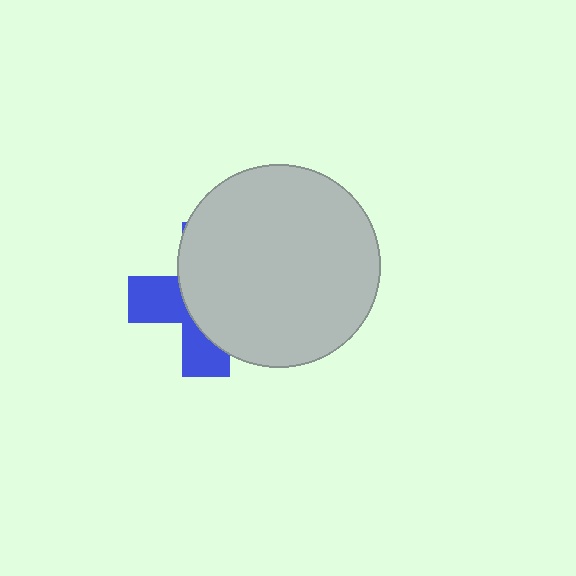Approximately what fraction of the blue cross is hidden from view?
Roughly 63% of the blue cross is hidden behind the light gray circle.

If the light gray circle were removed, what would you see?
You would see the complete blue cross.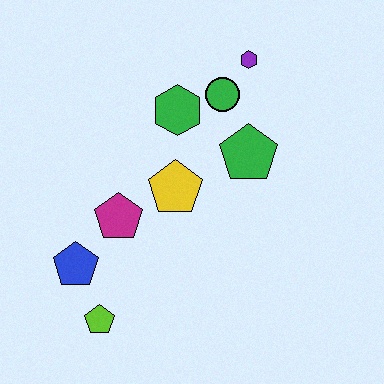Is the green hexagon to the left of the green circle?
Yes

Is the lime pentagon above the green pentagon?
No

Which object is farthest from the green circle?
The lime pentagon is farthest from the green circle.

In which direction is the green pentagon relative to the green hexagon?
The green pentagon is to the right of the green hexagon.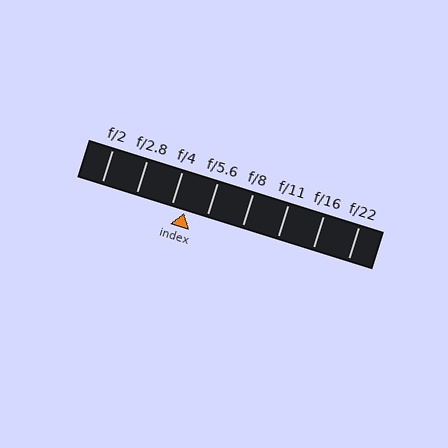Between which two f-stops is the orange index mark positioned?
The index mark is between f/4 and f/5.6.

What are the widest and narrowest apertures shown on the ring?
The widest aperture shown is f/2 and the narrowest is f/22.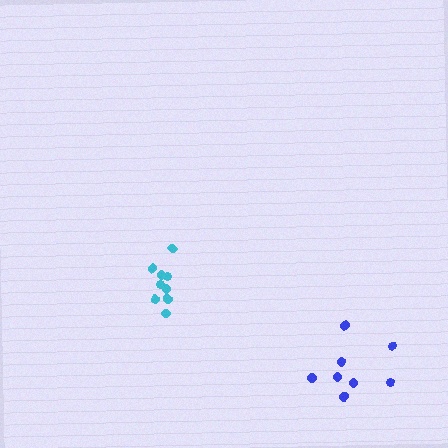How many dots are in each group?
Group 1: 9 dots, Group 2: 8 dots (17 total).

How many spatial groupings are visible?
There are 2 spatial groupings.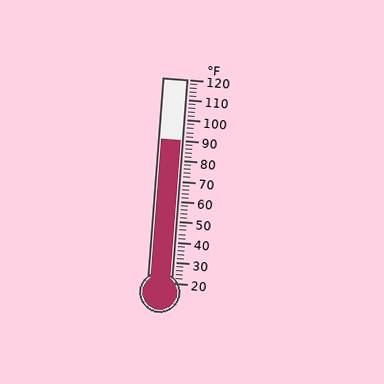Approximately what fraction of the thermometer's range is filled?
The thermometer is filled to approximately 70% of its range.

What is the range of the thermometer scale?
The thermometer scale ranges from 20°F to 120°F.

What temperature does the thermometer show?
The thermometer shows approximately 90°F.